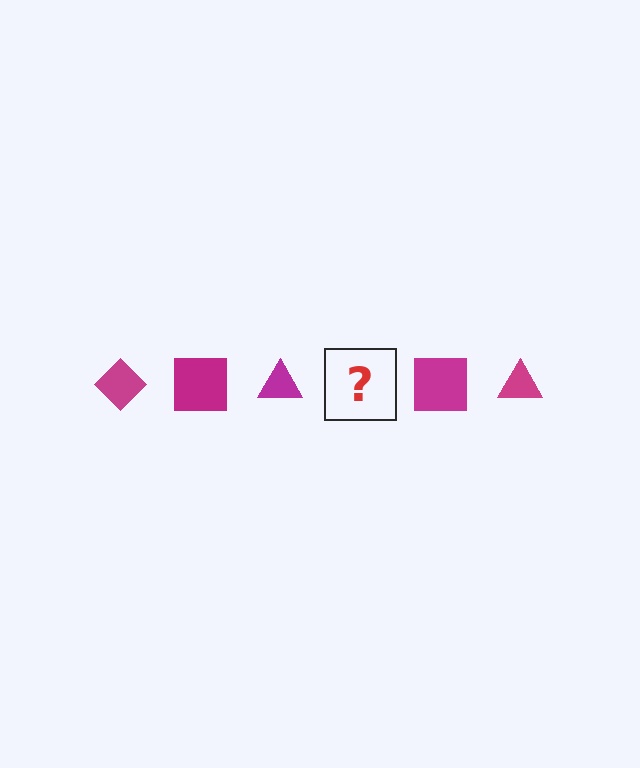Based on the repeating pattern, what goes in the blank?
The blank should be a magenta diamond.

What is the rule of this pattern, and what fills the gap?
The rule is that the pattern cycles through diamond, square, triangle shapes in magenta. The gap should be filled with a magenta diamond.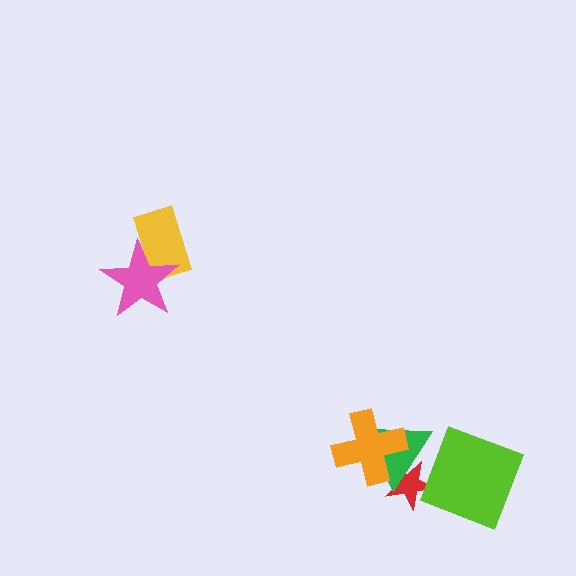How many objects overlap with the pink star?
1 object overlaps with the pink star.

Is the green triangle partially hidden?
Yes, it is partially covered by another shape.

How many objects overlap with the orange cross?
2 objects overlap with the orange cross.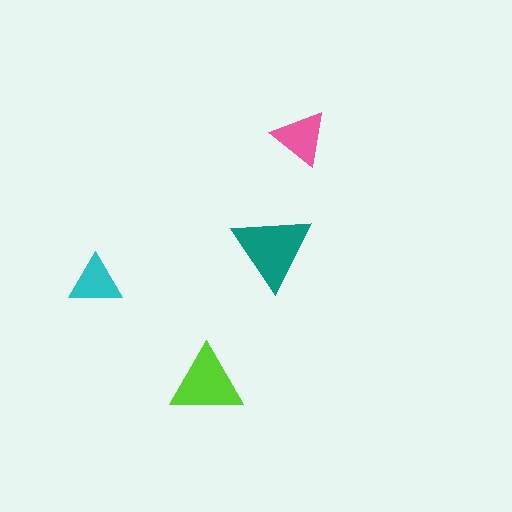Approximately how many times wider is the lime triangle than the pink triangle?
About 1.5 times wider.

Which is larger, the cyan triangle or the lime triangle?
The lime one.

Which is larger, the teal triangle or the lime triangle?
The teal one.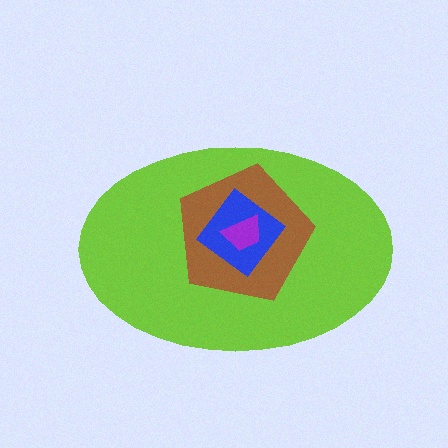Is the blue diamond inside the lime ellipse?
Yes.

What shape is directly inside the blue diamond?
The purple trapezoid.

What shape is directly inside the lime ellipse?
The brown pentagon.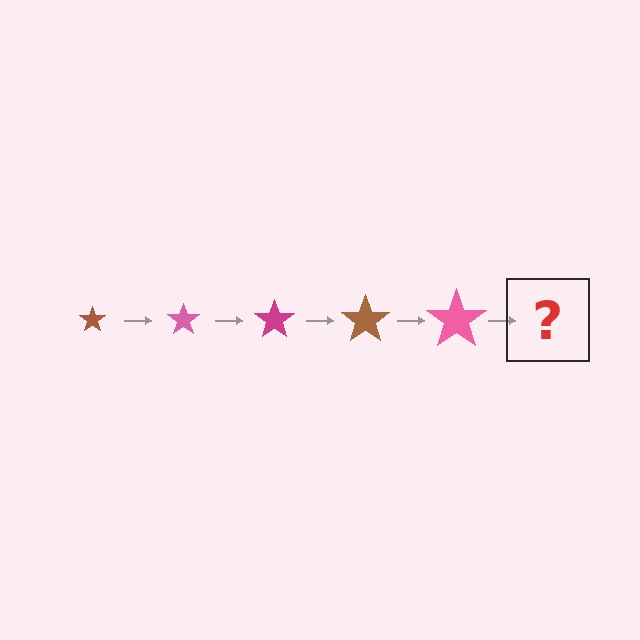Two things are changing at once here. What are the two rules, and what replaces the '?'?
The two rules are that the star grows larger each step and the color cycles through brown, pink, and magenta. The '?' should be a magenta star, larger than the previous one.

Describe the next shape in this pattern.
It should be a magenta star, larger than the previous one.